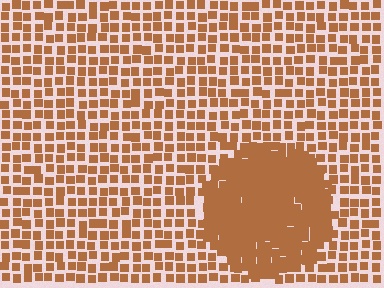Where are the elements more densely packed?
The elements are more densely packed inside the circle boundary.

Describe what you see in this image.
The image contains small brown elements arranged at two different densities. A circle-shaped region is visible where the elements are more densely packed than the surrounding area.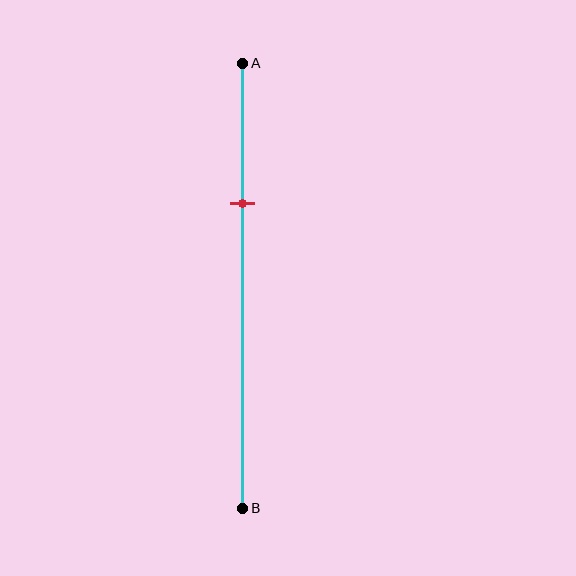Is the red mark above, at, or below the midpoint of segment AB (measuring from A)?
The red mark is above the midpoint of segment AB.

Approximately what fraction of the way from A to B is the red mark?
The red mark is approximately 30% of the way from A to B.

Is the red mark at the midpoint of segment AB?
No, the mark is at about 30% from A, not at the 50% midpoint.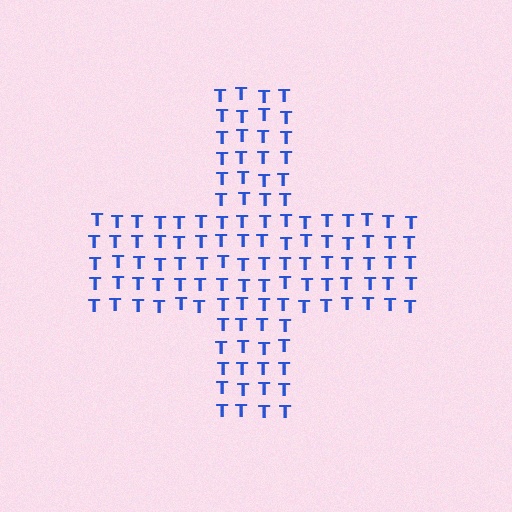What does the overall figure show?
The overall figure shows a cross.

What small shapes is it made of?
It is made of small letter T's.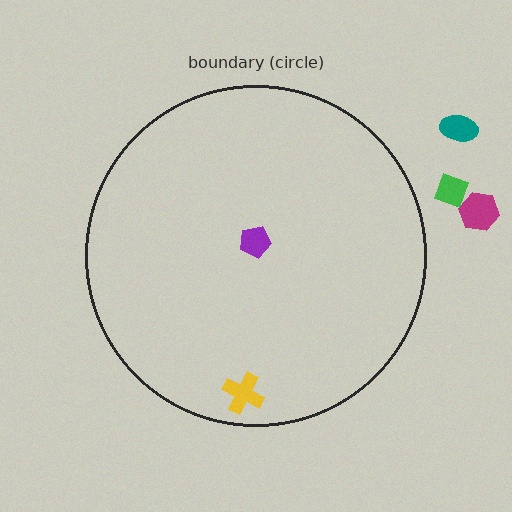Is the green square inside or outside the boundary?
Outside.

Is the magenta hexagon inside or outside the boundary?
Outside.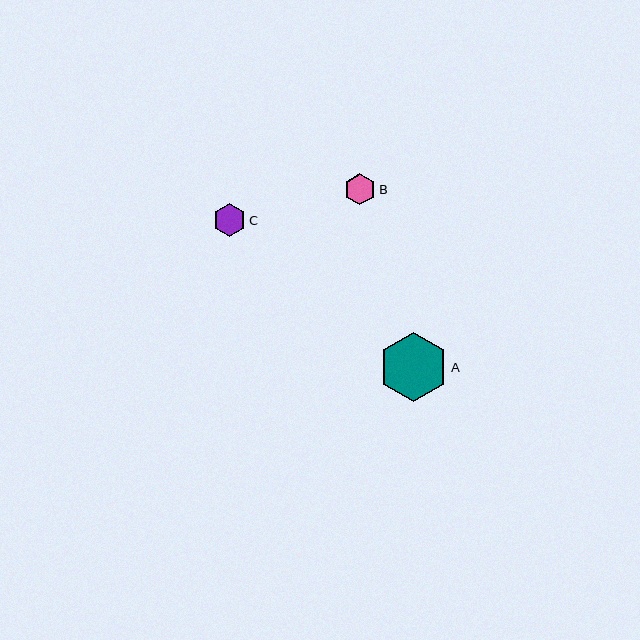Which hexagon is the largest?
Hexagon A is the largest with a size of approximately 69 pixels.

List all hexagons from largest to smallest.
From largest to smallest: A, C, B.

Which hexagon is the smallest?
Hexagon B is the smallest with a size of approximately 32 pixels.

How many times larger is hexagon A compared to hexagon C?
Hexagon A is approximately 2.1 times the size of hexagon C.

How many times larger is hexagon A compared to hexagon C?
Hexagon A is approximately 2.1 times the size of hexagon C.